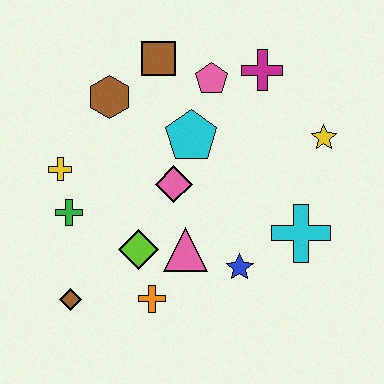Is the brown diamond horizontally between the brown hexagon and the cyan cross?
No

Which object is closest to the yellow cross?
The green cross is closest to the yellow cross.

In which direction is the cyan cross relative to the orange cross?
The cyan cross is to the right of the orange cross.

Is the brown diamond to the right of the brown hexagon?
No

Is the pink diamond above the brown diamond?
Yes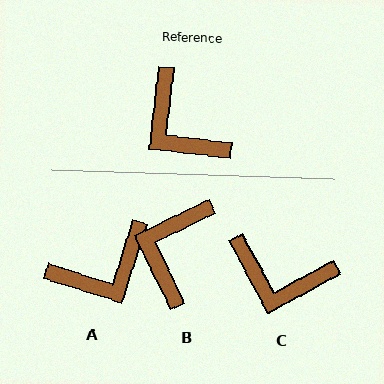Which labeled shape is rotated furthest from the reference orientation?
A, about 79 degrees away.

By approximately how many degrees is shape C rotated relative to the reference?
Approximately 35 degrees counter-clockwise.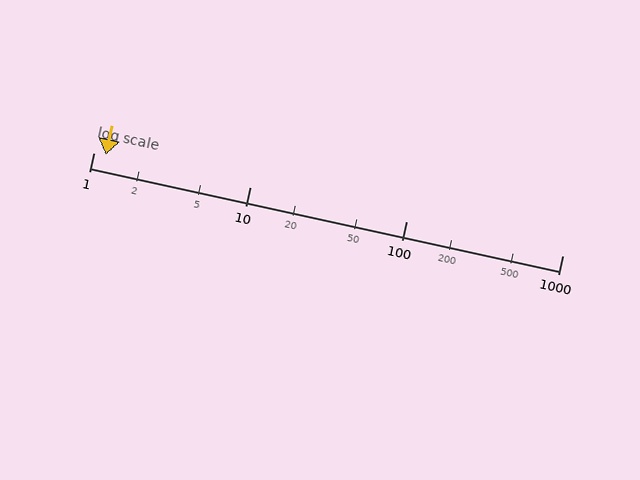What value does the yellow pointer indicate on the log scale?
The pointer indicates approximately 1.2.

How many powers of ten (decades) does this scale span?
The scale spans 3 decades, from 1 to 1000.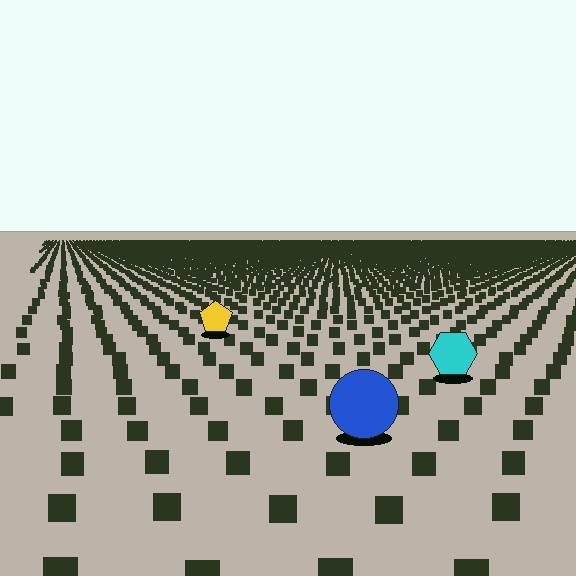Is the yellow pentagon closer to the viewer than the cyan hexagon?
No. The cyan hexagon is closer — you can tell from the texture gradient: the ground texture is coarser near it.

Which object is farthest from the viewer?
The yellow pentagon is farthest from the viewer. It appears smaller and the ground texture around it is denser.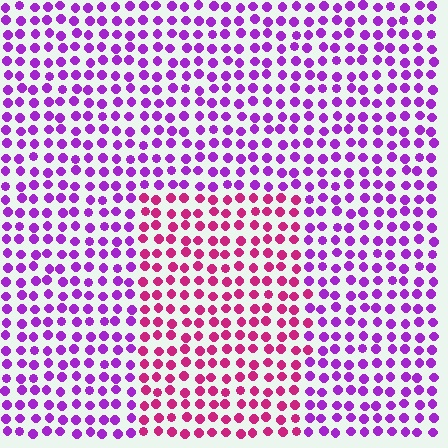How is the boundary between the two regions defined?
The boundary is defined purely by a slight shift in hue (about 41 degrees). Spacing, size, and orientation are identical on both sides.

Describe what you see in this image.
The image is filled with small purple elements in a uniform arrangement. A rectangle-shaped region is visible where the elements are tinted to a slightly different hue, forming a subtle color boundary.